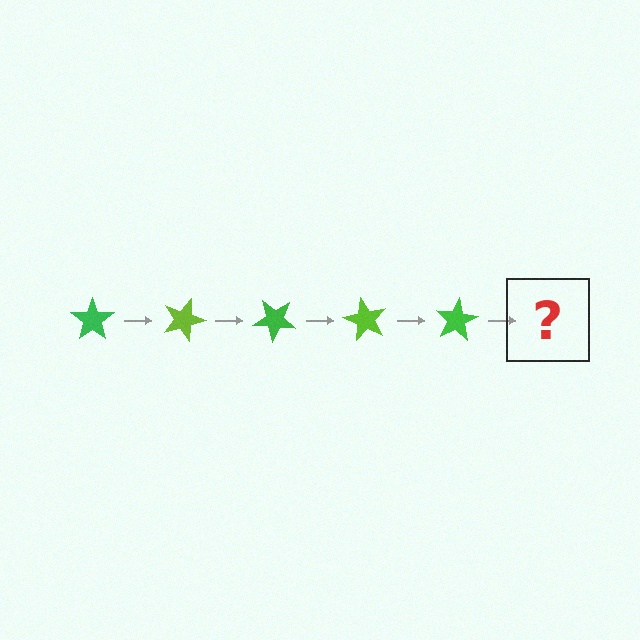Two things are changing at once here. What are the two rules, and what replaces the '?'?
The two rules are that it rotates 20 degrees each step and the color cycles through green and lime. The '?' should be a lime star, rotated 100 degrees from the start.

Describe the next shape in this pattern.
It should be a lime star, rotated 100 degrees from the start.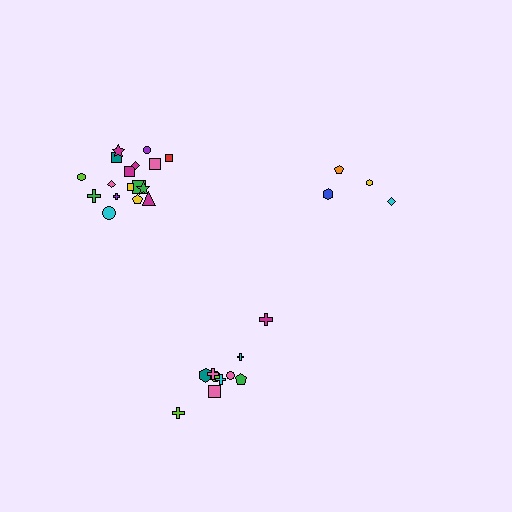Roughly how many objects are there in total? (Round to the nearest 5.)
Roughly 30 objects in total.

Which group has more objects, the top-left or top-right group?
The top-left group.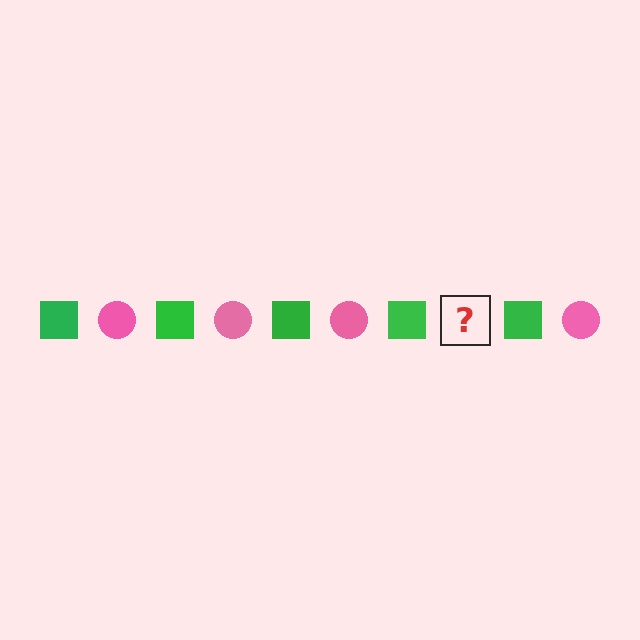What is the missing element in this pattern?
The missing element is a pink circle.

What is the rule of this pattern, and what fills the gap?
The rule is that the pattern alternates between green square and pink circle. The gap should be filled with a pink circle.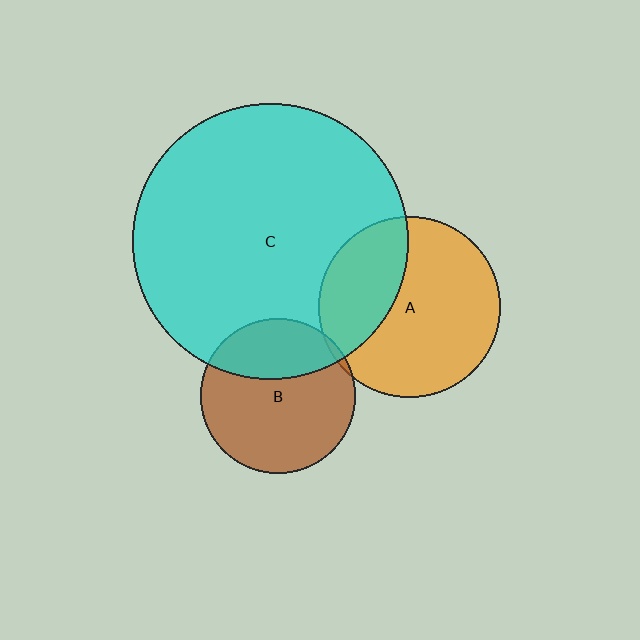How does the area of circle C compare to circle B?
Approximately 3.2 times.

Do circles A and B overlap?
Yes.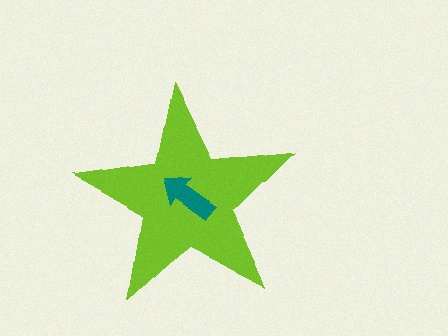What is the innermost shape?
The teal arrow.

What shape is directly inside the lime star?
The teal arrow.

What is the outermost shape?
The lime star.